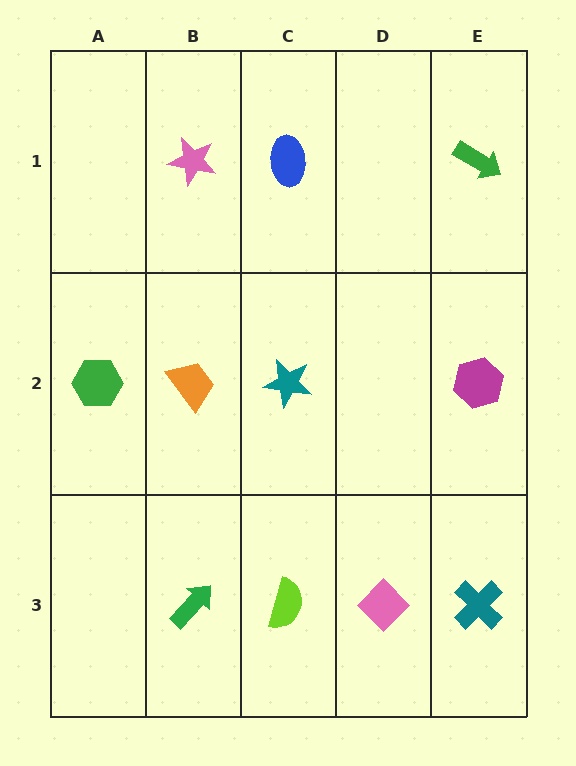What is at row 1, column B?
A pink star.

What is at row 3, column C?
A lime semicircle.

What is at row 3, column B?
A green arrow.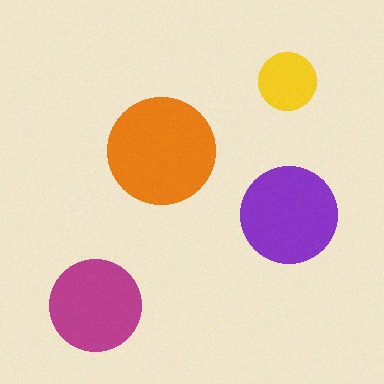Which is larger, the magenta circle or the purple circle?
The purple one.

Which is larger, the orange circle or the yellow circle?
The orange one.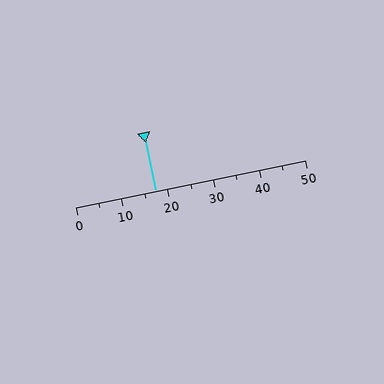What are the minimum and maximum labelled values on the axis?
The axis runs from 0 to 50.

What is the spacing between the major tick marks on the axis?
The major ticks are spaced 10 apart.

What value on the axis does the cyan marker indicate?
The marker indicates approximately 17.5.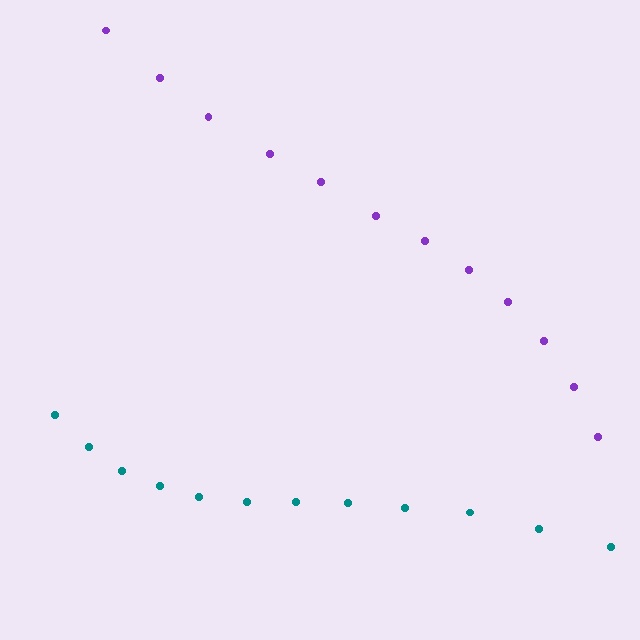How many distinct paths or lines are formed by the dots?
There are 2 distinct paths.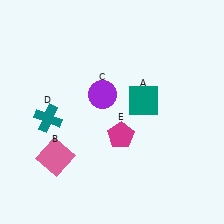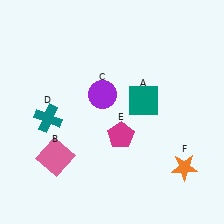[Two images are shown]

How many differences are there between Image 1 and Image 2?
There is 1 difference between the two images.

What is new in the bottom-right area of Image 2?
An orange star (F) was added in the bottom-right area of Image 2.